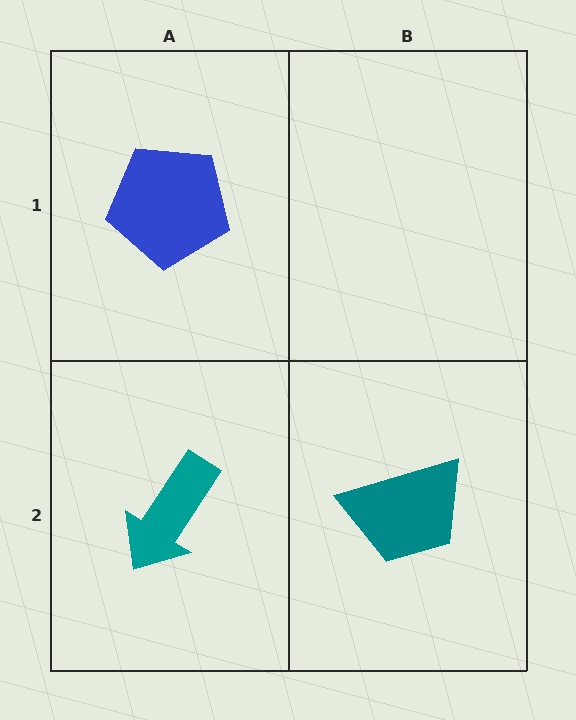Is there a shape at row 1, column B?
No, that cell is empty.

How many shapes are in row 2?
2 shapes.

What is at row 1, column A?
A blue pentagon.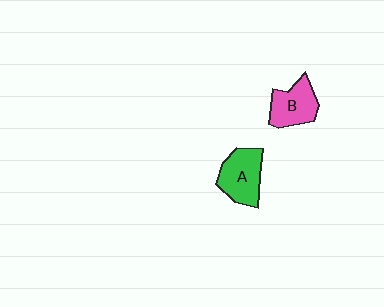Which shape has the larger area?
Shape A (green).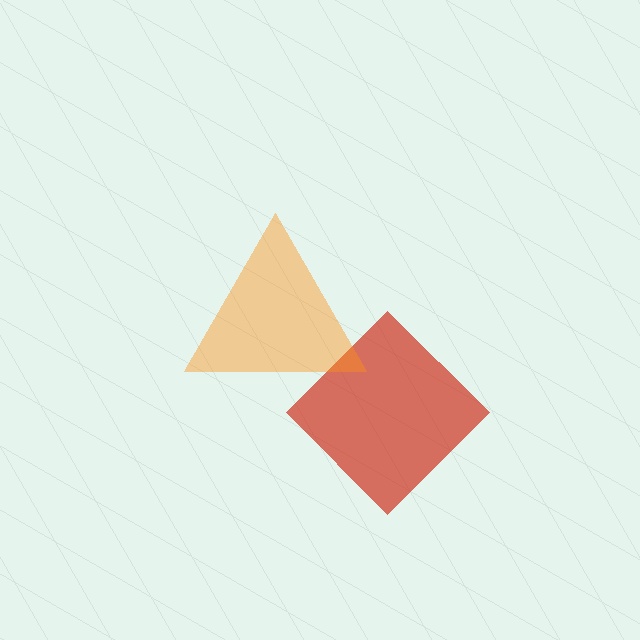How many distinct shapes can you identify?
There are 2 distinct shapes: a red diamond, an orange triangle.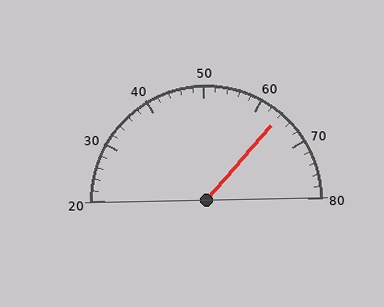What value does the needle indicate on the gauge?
The needle indicates approximately 64.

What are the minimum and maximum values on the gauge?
The gauge ranges from 20 to 80.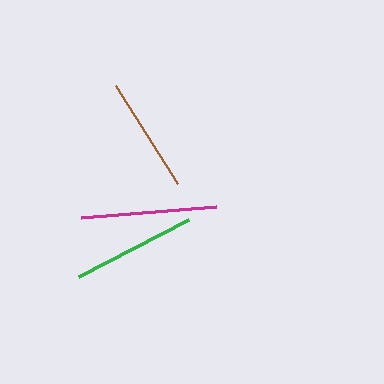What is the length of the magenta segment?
The magenta segment is approximately 135 pixels long.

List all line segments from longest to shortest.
From longest to shortest: magenta, green, brown.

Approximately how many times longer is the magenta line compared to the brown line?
The magenta line is approximately 1.2 times the length of the brown line.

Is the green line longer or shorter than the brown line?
The green line is longer than the brown line.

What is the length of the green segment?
The green segment is approximately 124 pixels long.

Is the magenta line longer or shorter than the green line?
The magenta line is longer than the green line.